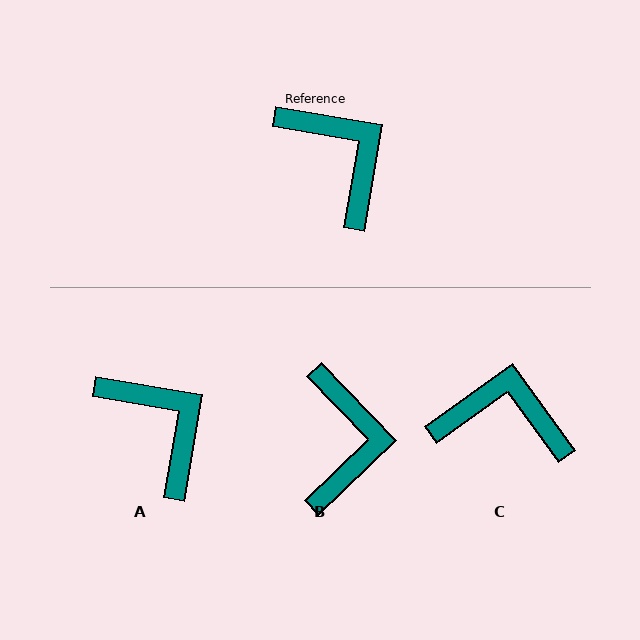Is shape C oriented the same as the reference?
No, it is off by about 46 degrees.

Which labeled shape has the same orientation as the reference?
A.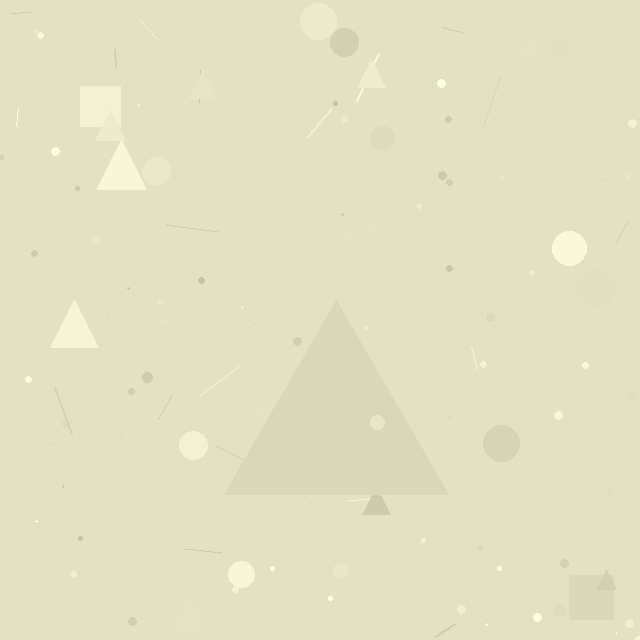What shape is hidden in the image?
A triangle is hidden in the image.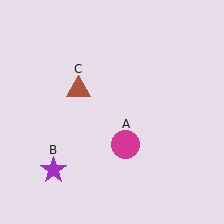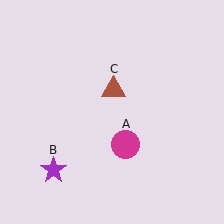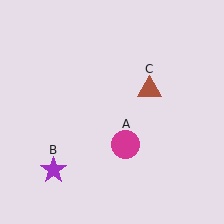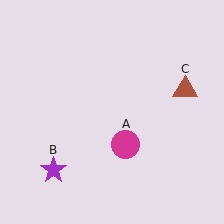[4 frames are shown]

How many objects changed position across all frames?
1 object changed position: brown triangle (object C).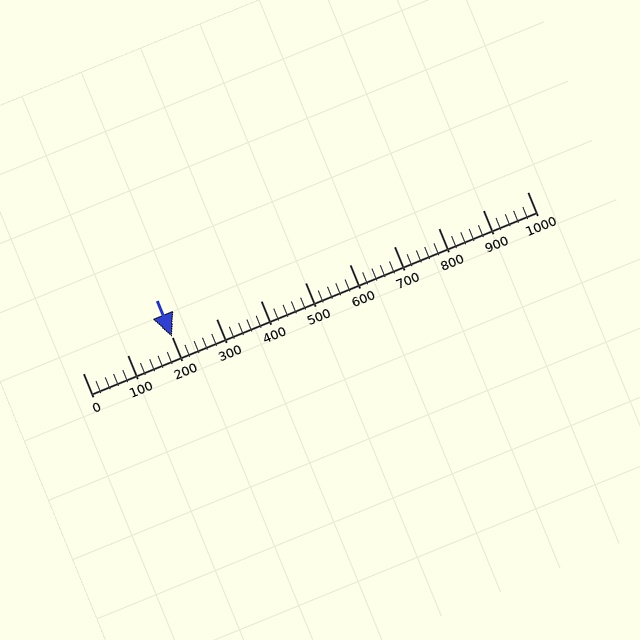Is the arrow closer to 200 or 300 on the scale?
The arrow is closer to 200.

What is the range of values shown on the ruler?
The ruler shows values from 0 to 1000.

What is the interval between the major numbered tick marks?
The major tick marks are spaced 100 units apart.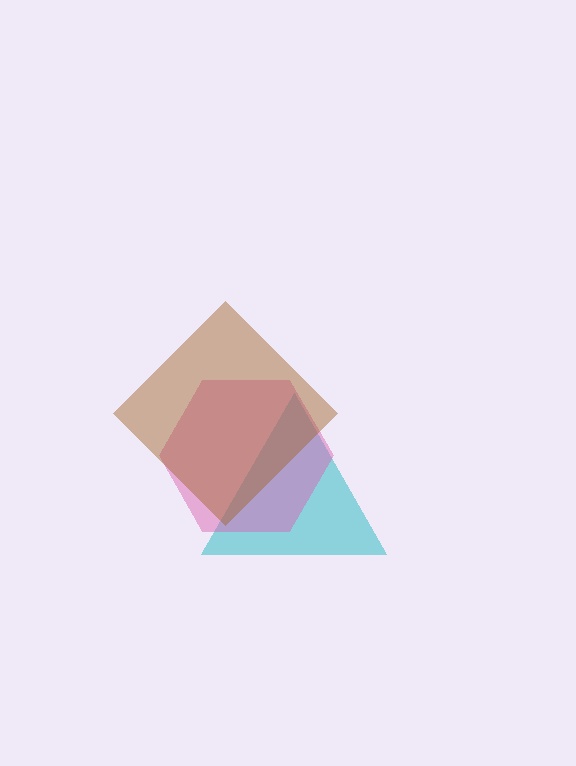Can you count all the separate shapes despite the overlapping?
Yes, there are 3 separate shapes.